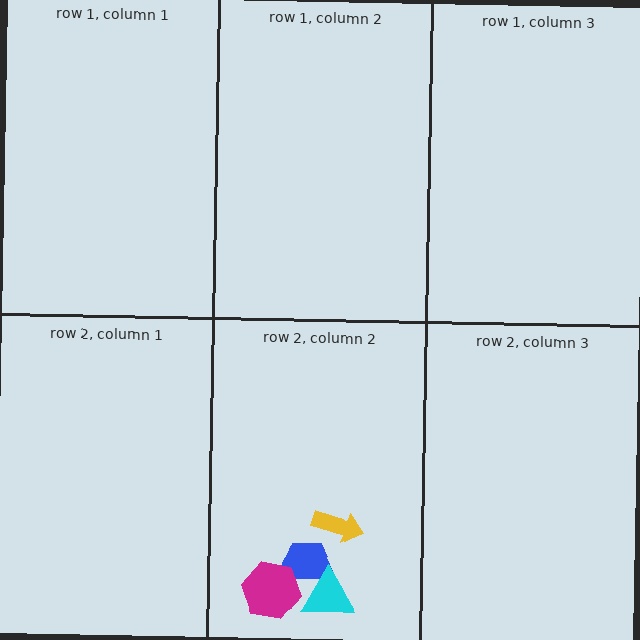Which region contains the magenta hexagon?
The row 2, column 2 region.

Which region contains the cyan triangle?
The row 2, column 2 region.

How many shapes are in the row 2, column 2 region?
4.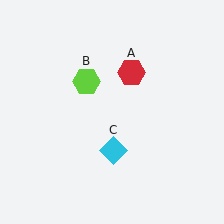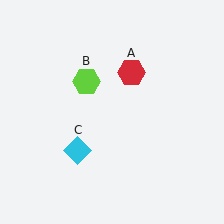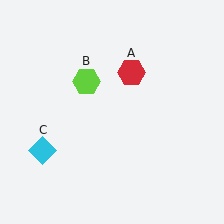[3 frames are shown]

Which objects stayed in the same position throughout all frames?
Red hexagon (object A) and lime hexagon (object B) remained stationary.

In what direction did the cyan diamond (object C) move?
The cyan diamond (object C) moved left.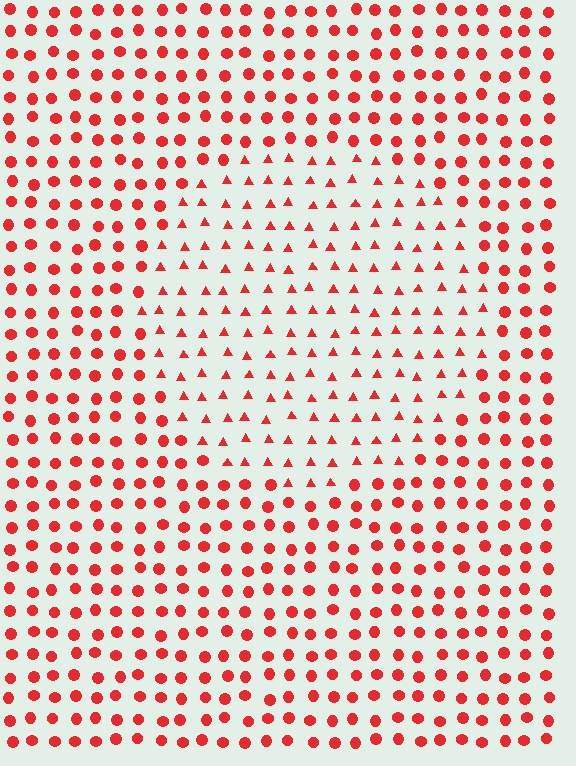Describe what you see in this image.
The image is filled with small red elements arranged in a uniform grid. A circle-shaped region contains triangles, while the surrounding area contains circles. The boundary is defined purely by the change in element shape.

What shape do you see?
I see a circle.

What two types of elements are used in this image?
The image uses triangles inside the circle region and circles outside it.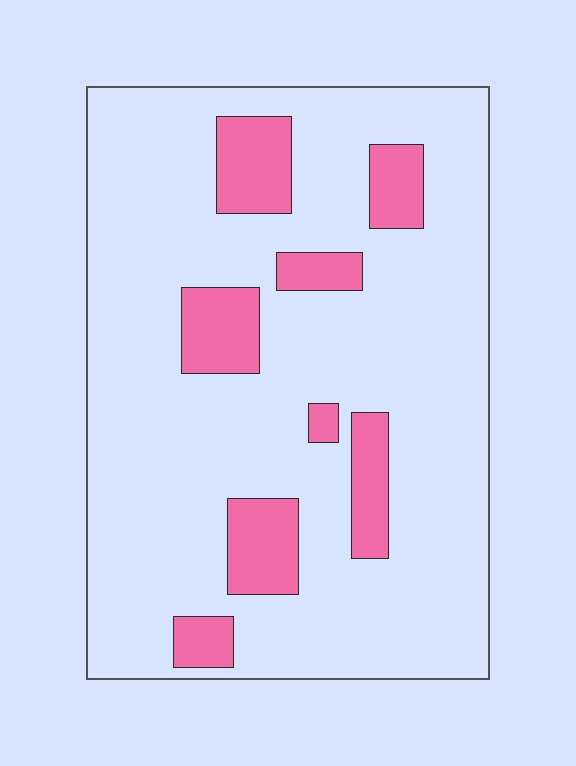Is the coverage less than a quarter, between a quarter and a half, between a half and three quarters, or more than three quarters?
Less than a quarter.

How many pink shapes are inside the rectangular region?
8.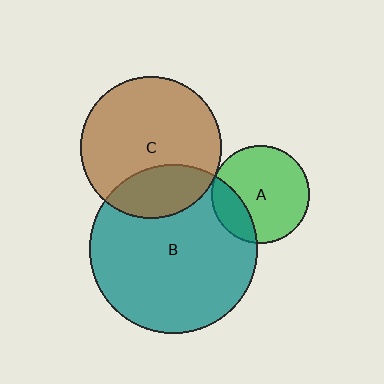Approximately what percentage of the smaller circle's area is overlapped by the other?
Approximately 25%.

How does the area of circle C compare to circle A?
Approximately 2.1 times.